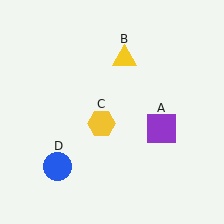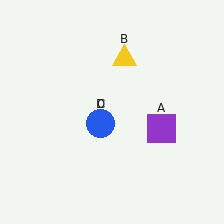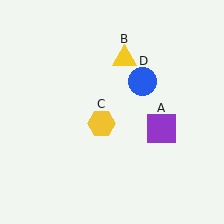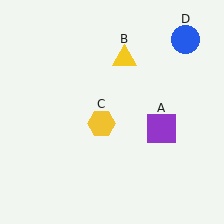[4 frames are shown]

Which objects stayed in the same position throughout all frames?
Purple square (object A) and yellow triangle (object B) and yellow hexagon (object C) remained stationary.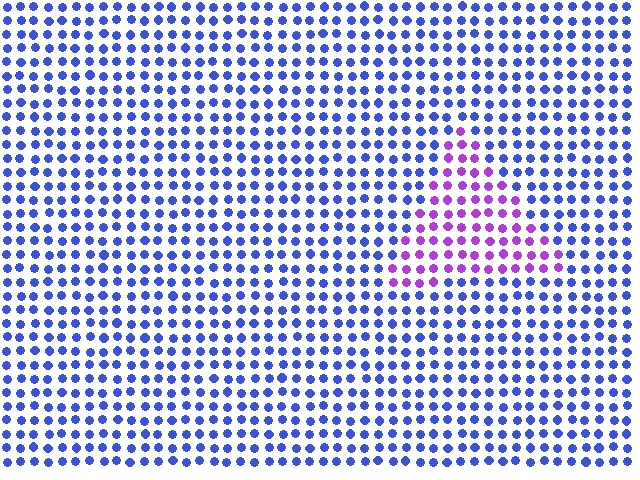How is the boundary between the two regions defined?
The boundary is defined purely by a slight shift in hue (about 54 degrees). Spacing, size, and orientation are identical on both sides.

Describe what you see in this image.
The image is filled with small blue elements in a uniform arrangement. A triangle-shaped region is visible where the elements are tinted to a slightly different hue, forming a subtle color boundary.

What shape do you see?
I see a triangle.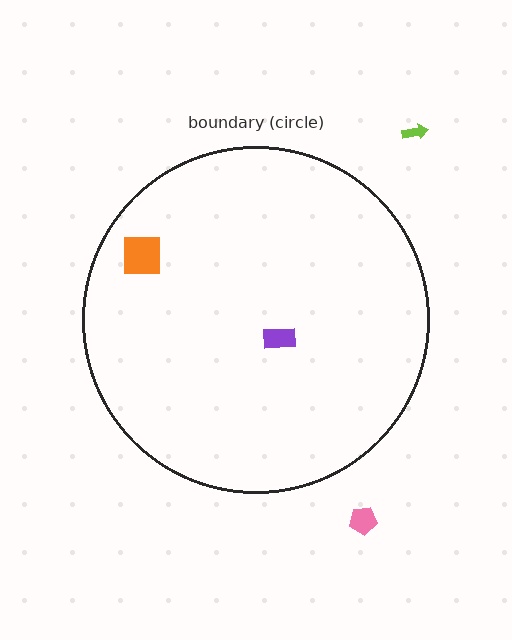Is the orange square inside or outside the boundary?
Inside.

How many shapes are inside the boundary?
2 inside, 2 outside.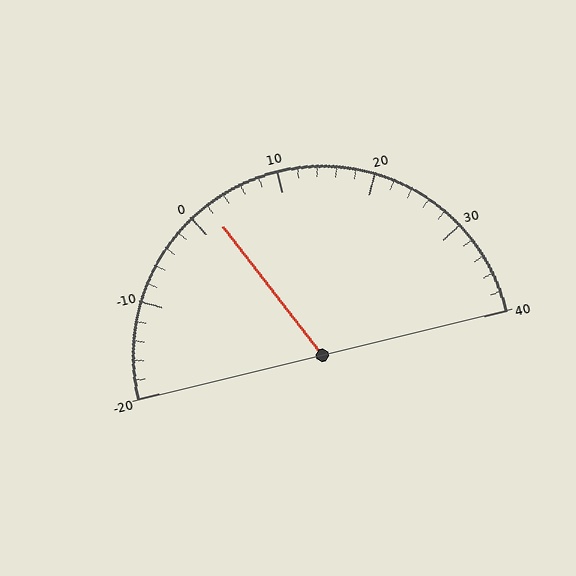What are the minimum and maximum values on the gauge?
The gauge ranges from -20 to 40.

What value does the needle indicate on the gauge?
The needle indicates approximately 2.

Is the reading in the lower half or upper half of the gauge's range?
The reading is in the lower half of the range (-20 to 40).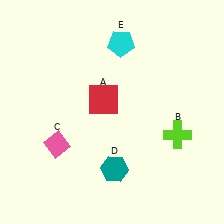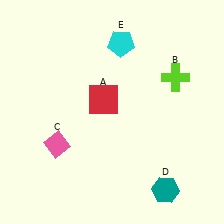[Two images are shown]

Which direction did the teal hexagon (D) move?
The teal hexagon (D) moved right.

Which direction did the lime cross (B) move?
The lime cross (B) moved up.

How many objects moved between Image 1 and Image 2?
2 objects moved between the two images.